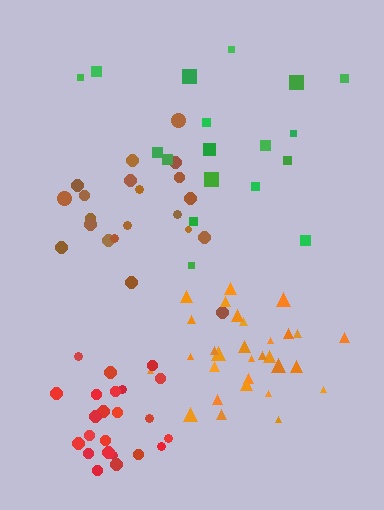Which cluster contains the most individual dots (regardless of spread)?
Orange (30).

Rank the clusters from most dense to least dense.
red, orange, brown, green.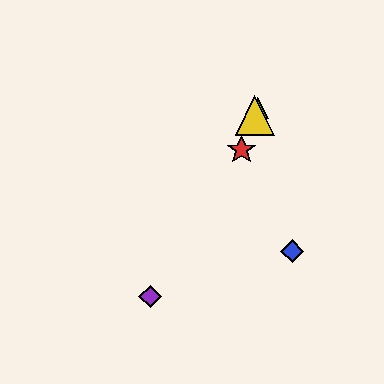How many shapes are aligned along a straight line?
3 shapes (the red star, the green triangle, the yellow triangle) are aligned along a straight line.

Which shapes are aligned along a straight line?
The red star, the green triangle, the yellow triangle are aligned along a straight line.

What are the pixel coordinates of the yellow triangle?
The yellow triangle is at (255, 115).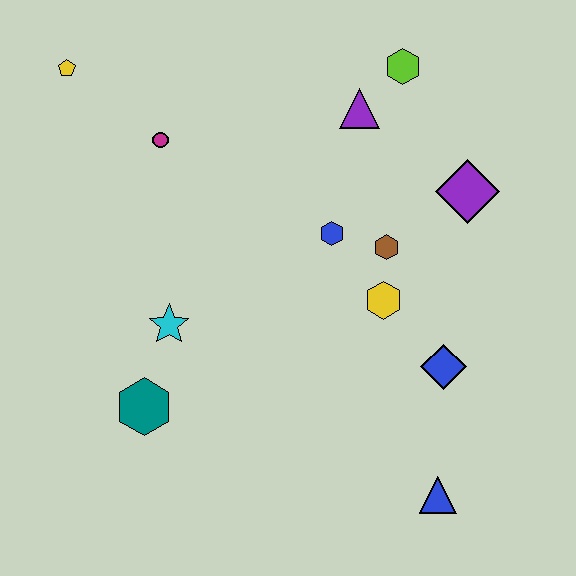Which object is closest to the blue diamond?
The yellow hexagon is closest to the blue diamond.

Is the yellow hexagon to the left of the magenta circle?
No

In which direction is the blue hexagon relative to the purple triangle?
The blue hexagon is below the purple triangle.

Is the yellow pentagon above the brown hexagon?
Yes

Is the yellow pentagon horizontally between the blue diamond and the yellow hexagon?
No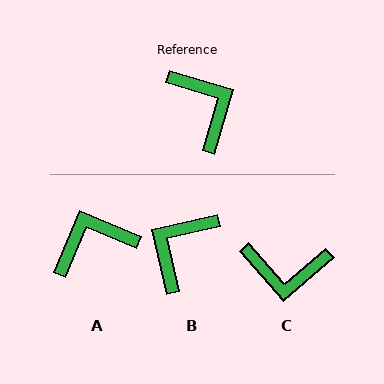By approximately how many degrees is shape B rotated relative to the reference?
Approximately 120 degrees counter-clockwise.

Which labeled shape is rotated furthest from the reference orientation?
C, about 122 degrees away.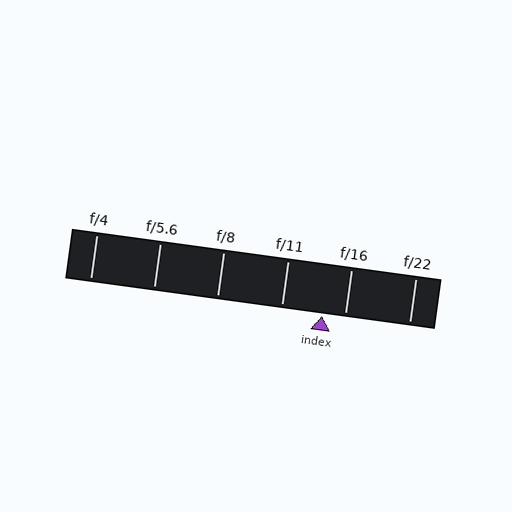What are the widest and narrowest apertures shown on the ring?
The widest aperture shown is f/4 and the narrowest is f/22.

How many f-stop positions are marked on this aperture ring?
There are 6 f-stop positions marked.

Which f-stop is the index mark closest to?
The index mark is closest to f/16.